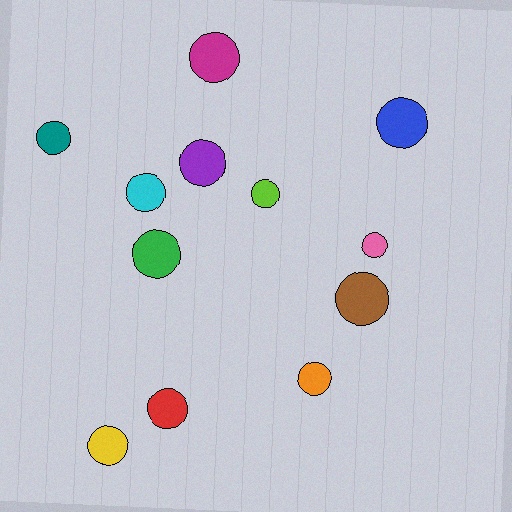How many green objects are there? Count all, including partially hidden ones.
There is 1 green object.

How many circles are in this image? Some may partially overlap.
There are 12 circles.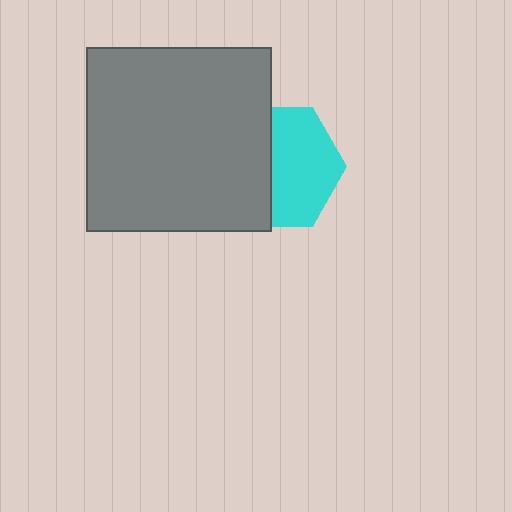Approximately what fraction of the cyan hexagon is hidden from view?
Roughly 44% of the cyan hexagon is hidden behind the gray square.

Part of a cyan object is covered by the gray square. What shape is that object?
It is a hexagon.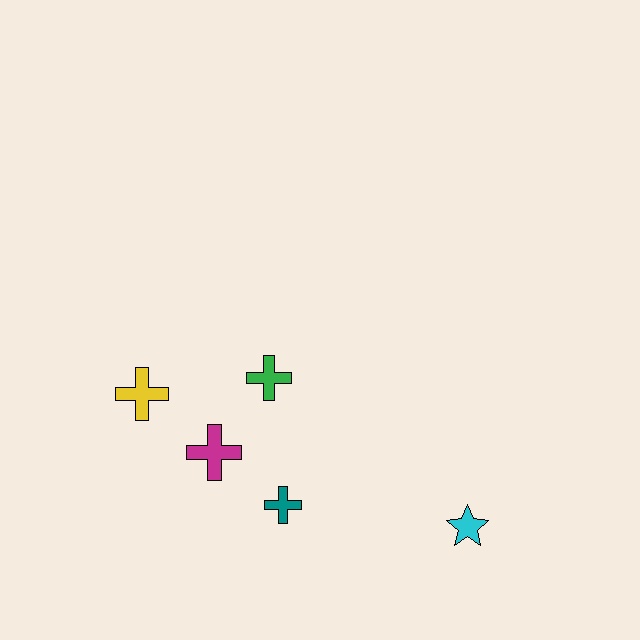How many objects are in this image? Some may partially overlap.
There are 5 objects.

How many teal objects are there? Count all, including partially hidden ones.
There is 1 teal object.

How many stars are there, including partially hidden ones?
There is 1 star.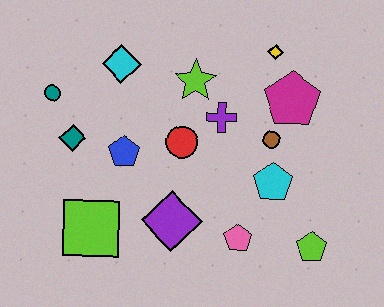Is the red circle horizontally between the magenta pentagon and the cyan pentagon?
No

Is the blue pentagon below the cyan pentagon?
No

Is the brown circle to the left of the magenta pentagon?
Yes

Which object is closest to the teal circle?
The teal diamond is closest to the teal circle.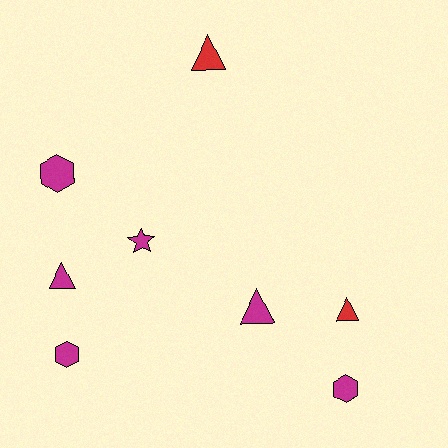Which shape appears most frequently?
Triangle, with 4 objects.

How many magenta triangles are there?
There are 2 magenta triangles.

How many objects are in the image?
There are 8 objects.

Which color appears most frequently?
Magenta, with 6 objects.